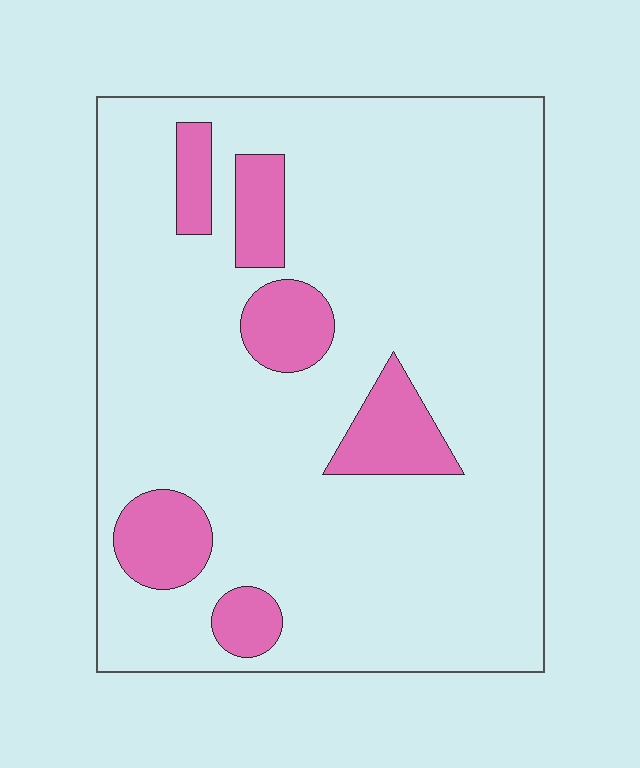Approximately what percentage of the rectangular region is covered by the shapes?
Approximately 15%.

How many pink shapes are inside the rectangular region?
6.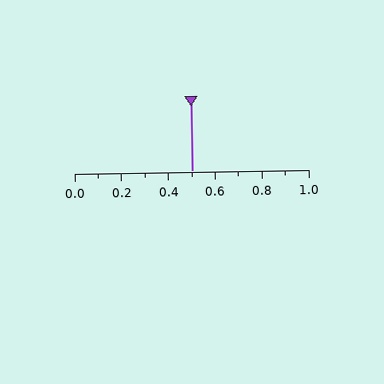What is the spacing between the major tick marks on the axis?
The major ticks are spaced 0.2 apart.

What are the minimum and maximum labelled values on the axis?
The axis runs from 0.0 to 1.0.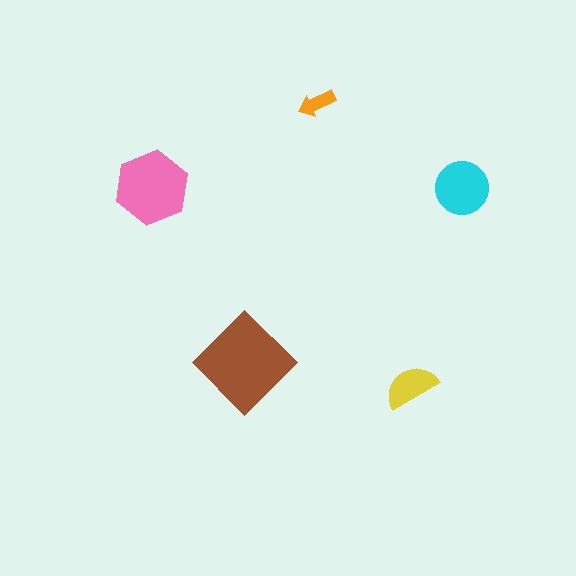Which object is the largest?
The brown diamond.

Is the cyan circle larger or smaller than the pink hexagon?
Smaller.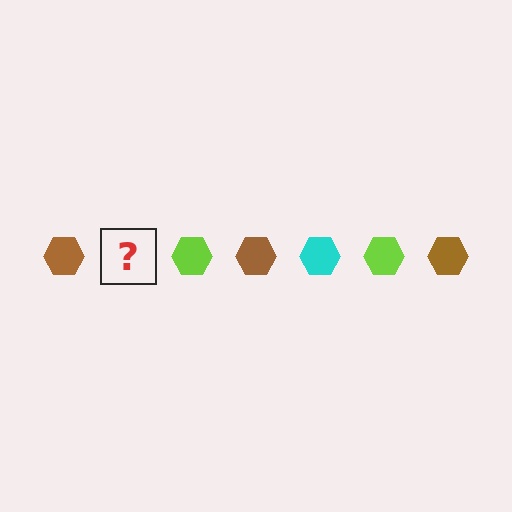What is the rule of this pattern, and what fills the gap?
The rule is that the pattern cycles through brown, cyan, lime hexagons. The gap should be filled with a cyan hexagon.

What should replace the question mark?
The question mark should be replaced with a cyan hexagon.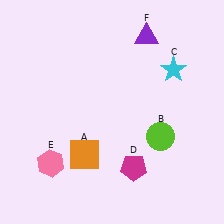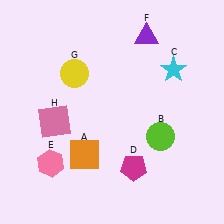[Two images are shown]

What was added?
A yellow circle (G), a pink square (H) were added in Image 2.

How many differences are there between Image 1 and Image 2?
There are 2 differences between the two images.